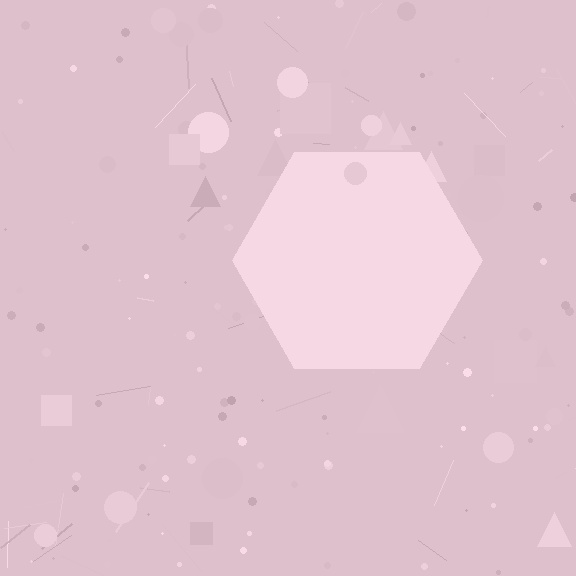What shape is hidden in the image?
A hexagon is hidden in the image.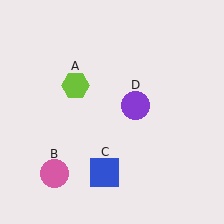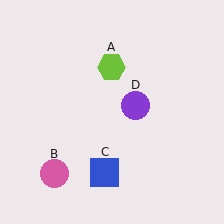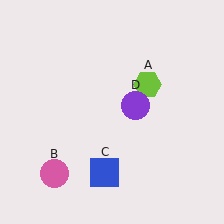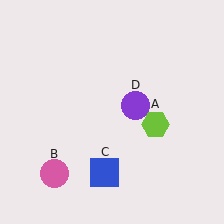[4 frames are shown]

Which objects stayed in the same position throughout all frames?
Pink circle (object B) and blue square (object C) and purple circle (object D) remained stationary.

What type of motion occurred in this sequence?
The lime hexagon (object A) rotated clockwise around the center of the scene.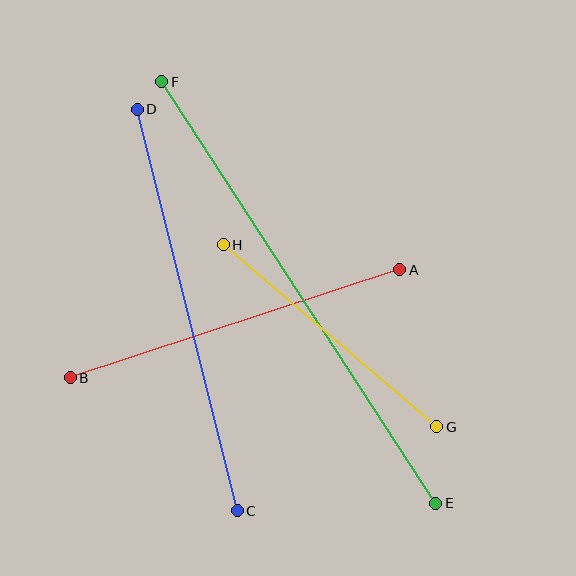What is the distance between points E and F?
The distance is approximately 503 pixels.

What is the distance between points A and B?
The distance is approximately 347 pixels.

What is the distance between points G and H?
The distance is approximately 280 pixels.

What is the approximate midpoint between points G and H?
The midpoint is at approximately (330, 336) pixels.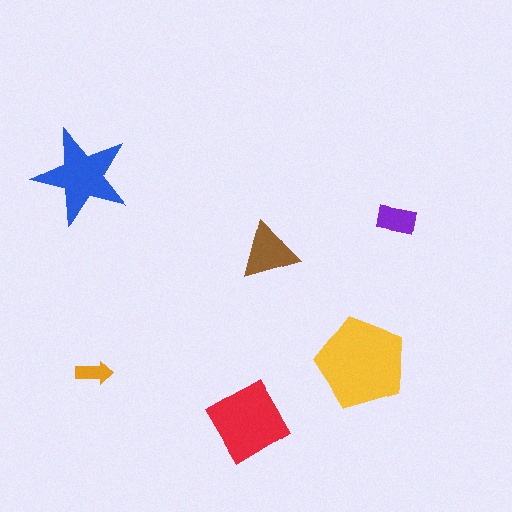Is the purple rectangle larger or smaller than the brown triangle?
Smaller.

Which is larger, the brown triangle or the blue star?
The blue star.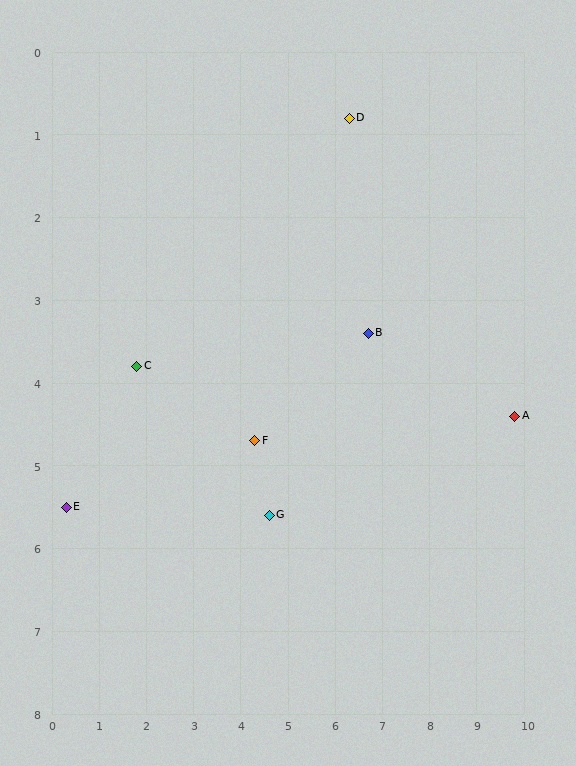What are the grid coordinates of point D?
Point D is at approximately (6.3, 0.8).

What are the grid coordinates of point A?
Point A is at approximately (9.8, 4.4).